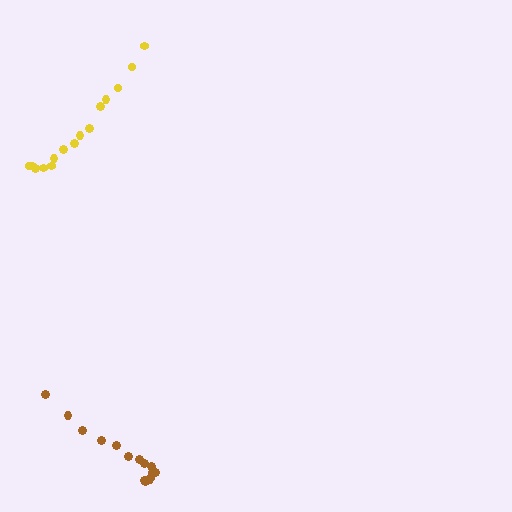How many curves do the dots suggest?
There are 2 distinct paths.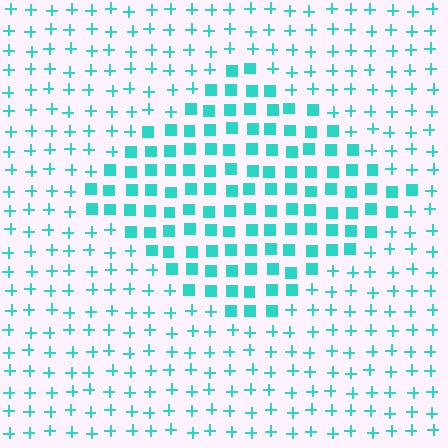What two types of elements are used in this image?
The image uses squares inside the diamond region and plus signs outside it.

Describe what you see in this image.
The image is filled with small cyan elements arranged in a uniform grid. A diamond-shaped region contains squares, while the surrounding area contains plus signs. The boundary is defined purely by the change in element shape.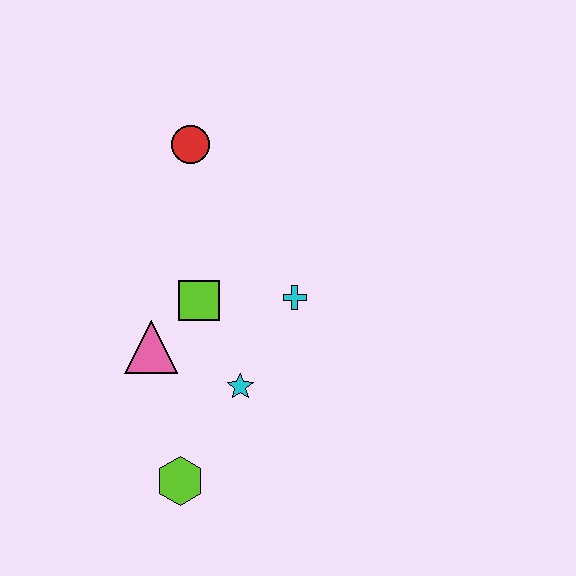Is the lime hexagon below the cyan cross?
Yes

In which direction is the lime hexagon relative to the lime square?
The lime hexagon is below the lime square.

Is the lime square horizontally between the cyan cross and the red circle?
Yes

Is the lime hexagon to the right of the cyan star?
No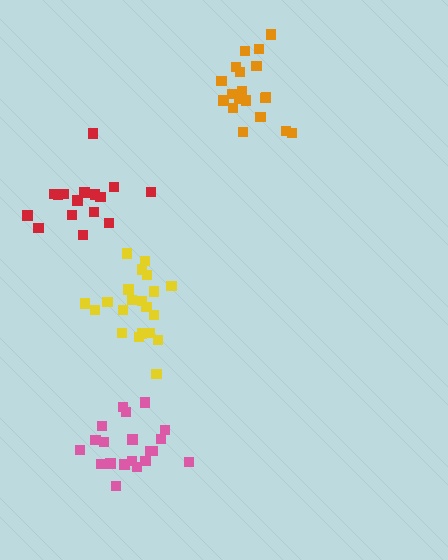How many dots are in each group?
Group 1: 20 dots, Group 2: 21 dots, Group 3: 19 dots, Group 4: 16 dots (76 total).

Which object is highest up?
The orange cluster is topmost.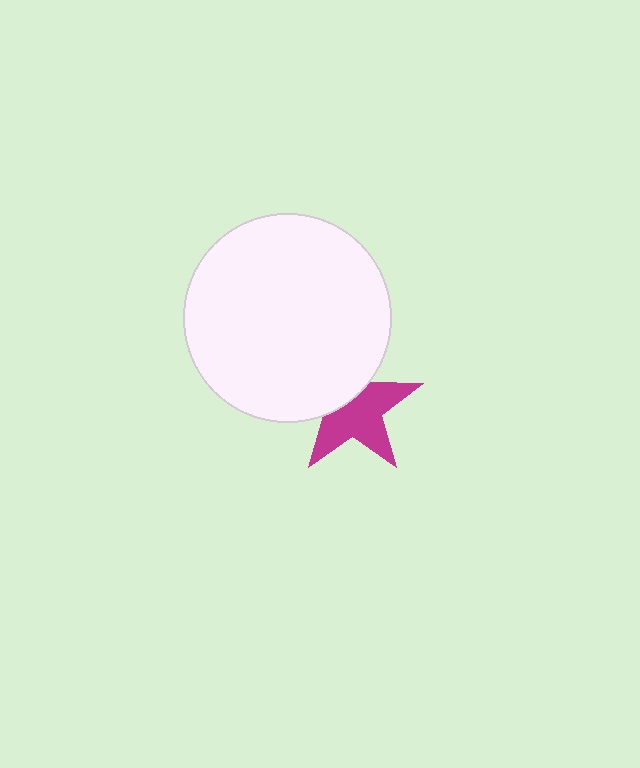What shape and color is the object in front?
The object in front is a white circle.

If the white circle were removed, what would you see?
You would see the complete magenta star.